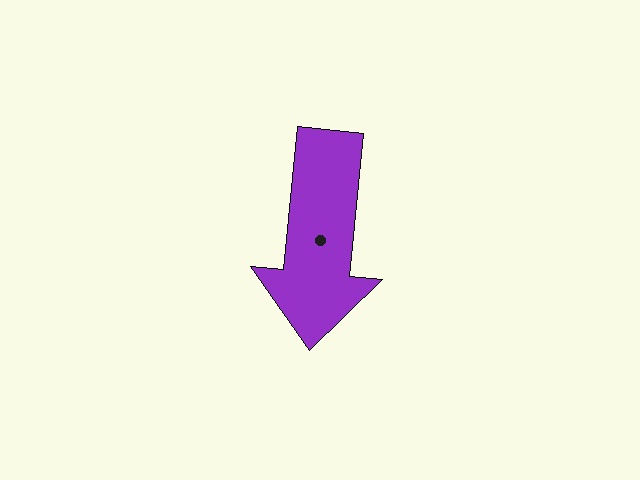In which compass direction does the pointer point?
South.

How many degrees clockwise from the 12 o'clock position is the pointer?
Approximately 186 degrees.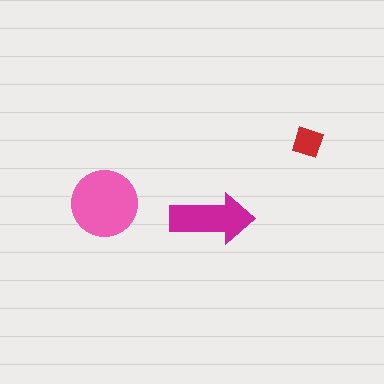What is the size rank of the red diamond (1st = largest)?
3rd.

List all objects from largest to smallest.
The pink circle, the magenta arrow, the red diamond.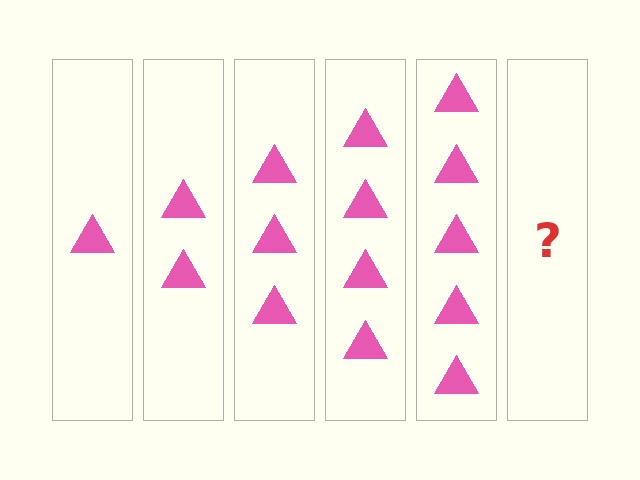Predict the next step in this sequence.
The next step is 6 triangles.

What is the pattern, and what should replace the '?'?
The pattern is that each step adds one more triangle. The '?' should be 6 triangles.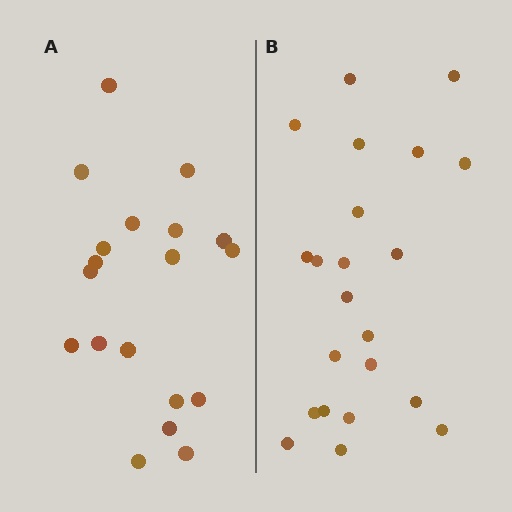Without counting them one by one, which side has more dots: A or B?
Region B (the right region) has more dots.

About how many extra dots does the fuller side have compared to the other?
Region B has just a few more — roughly 2 or 3 more dots than region A.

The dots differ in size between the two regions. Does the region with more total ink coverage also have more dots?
No. Region A has more total ink coverage because its dots are larger, but region B actually contains more individual dots. Total area can be misleading — the number of items is what matters here.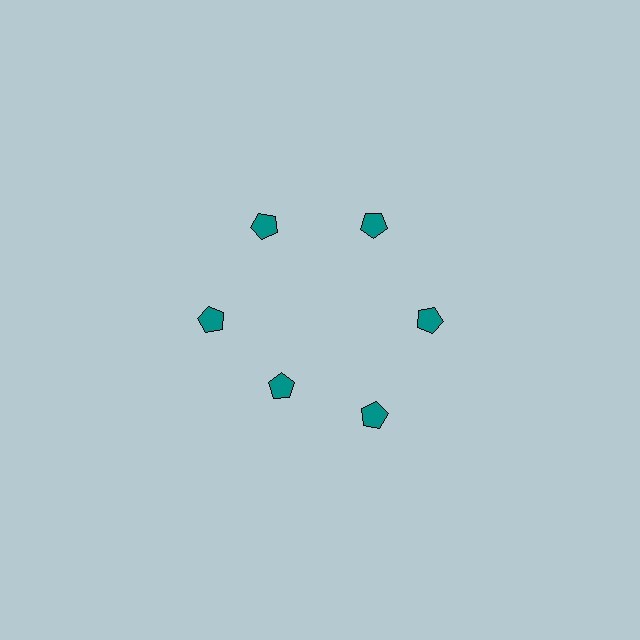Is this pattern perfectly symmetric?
No. The 6 teal pentagons are arranged in a ring, but one element near the 7 o'clock position is pulled inward toward the center, breaking the 6-fold rotational symmetry.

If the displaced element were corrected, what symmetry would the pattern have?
It would have 6-fold rotational symmetry — the pattern would map onto itself every 60 degrees.